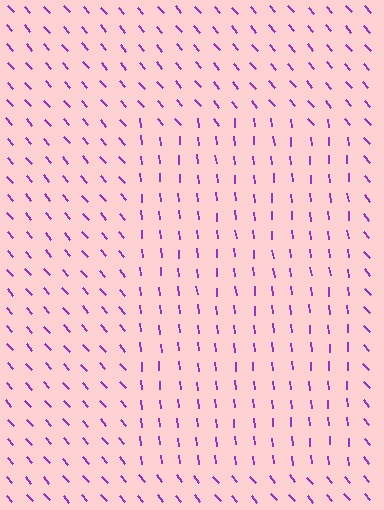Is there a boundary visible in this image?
Yes, there is a texture boundary formed by a change in line orientation.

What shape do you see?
I see a rectangle.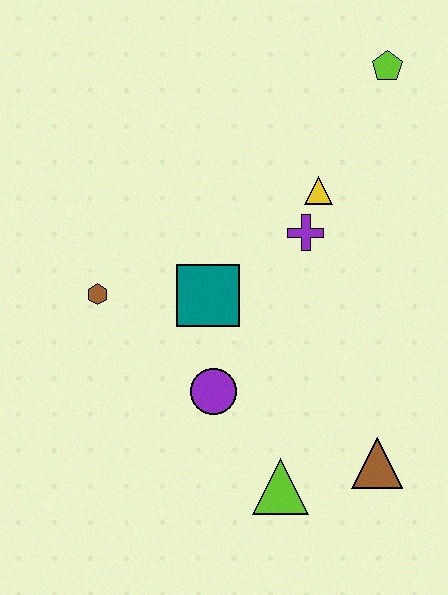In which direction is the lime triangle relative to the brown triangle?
The lime triangle is to the left of the brown triangle.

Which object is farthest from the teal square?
The lime pentagon is farthest from the teal square.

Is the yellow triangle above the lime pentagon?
No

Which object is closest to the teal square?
The purple circle is closest to the teal square.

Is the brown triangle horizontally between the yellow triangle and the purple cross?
No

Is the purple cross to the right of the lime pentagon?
No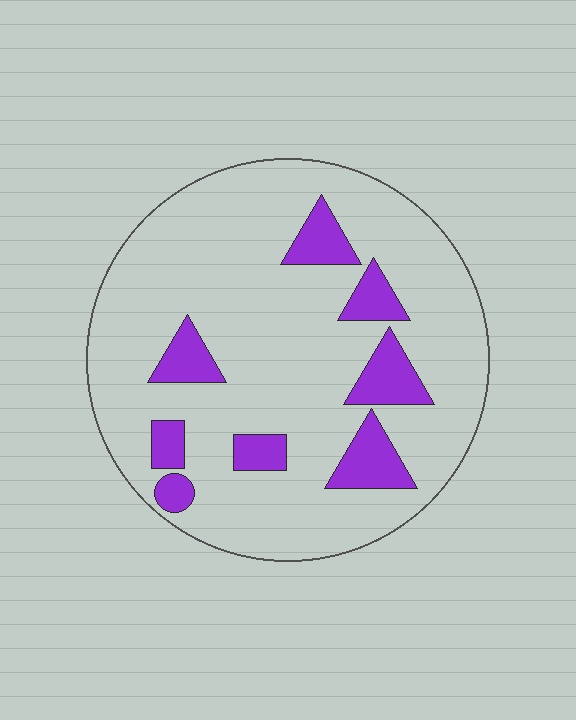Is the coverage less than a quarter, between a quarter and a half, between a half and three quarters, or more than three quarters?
Less than a quarter.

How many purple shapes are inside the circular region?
8.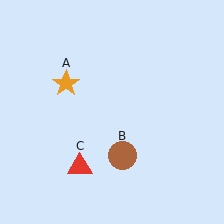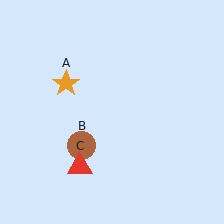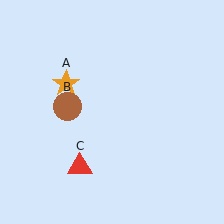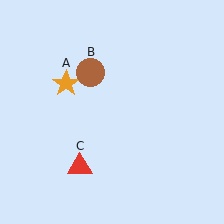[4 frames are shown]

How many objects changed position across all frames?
1 object changed position: brown circle (object B).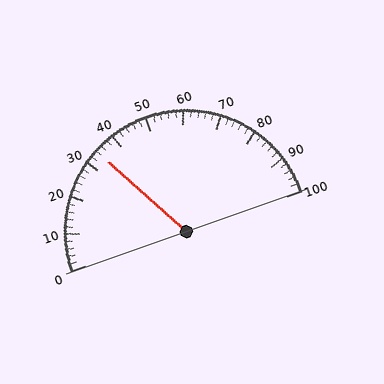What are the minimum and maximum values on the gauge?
The gauge ranges from 0 to 100.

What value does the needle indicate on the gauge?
The needle indicates approximately 34.